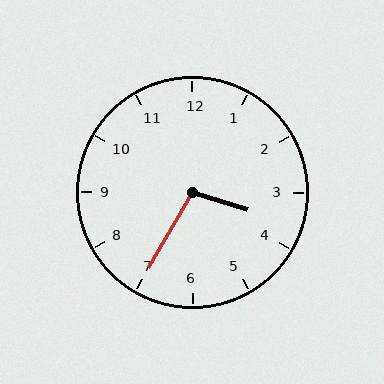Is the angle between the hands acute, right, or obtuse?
It is obtuse.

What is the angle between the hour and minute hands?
Approximately 102 degrees.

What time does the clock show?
3:35.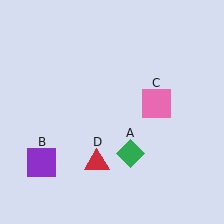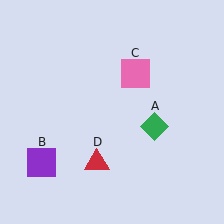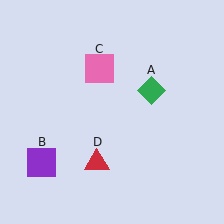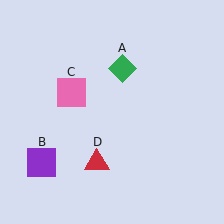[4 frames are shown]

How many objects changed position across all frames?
2 objects changed position: green diamond (object A), pink square (object C).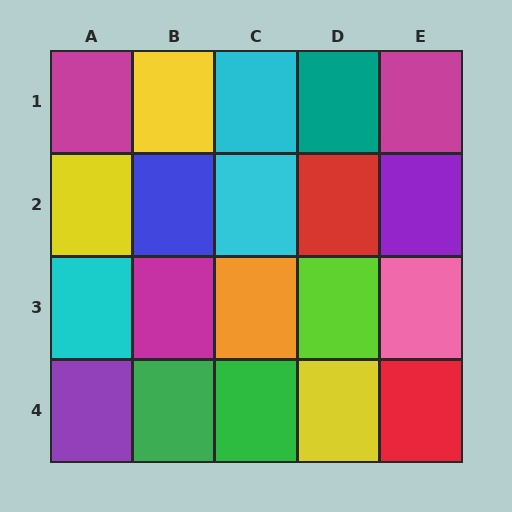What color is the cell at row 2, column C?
Cyan.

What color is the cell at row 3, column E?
Pink.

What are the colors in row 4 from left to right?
Purple, green, green, yellow, red.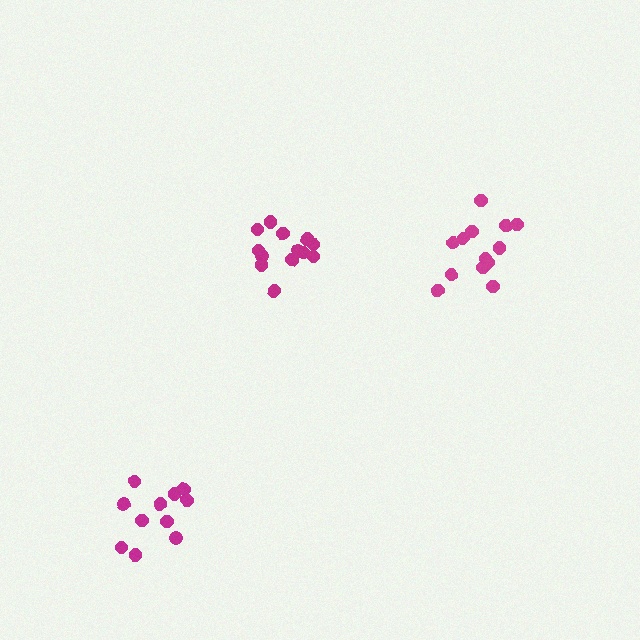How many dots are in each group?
Group 1: 13 dots, Group 2: 11 dots, Group 3: 13 dots (37 total).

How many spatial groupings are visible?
There are 3 spatial groupings.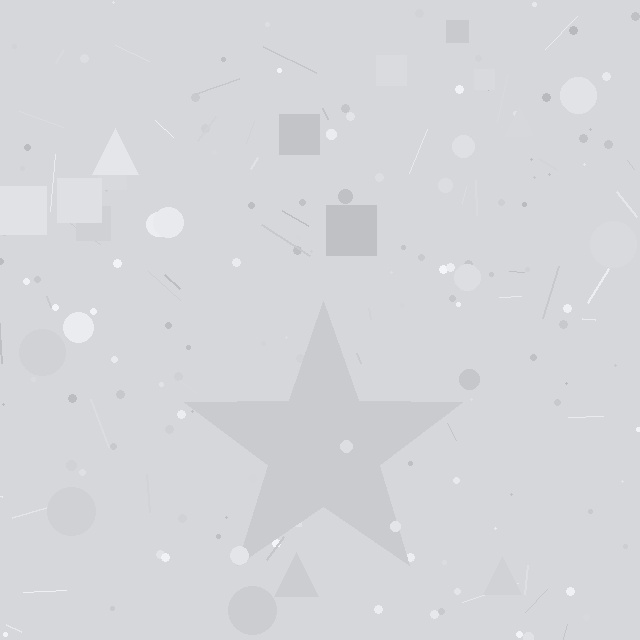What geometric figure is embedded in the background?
A star is embedded in the background.